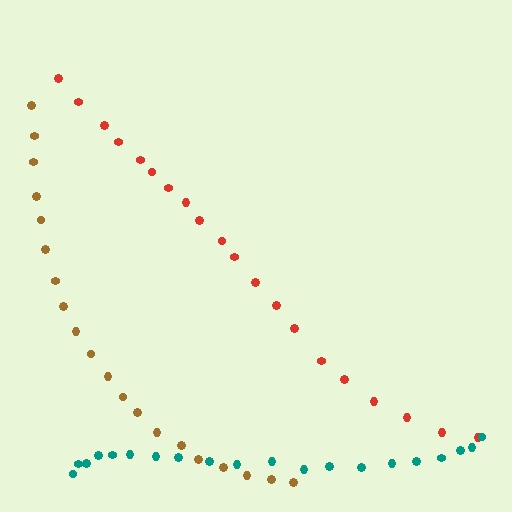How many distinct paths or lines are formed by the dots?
There are 3 distinct paths.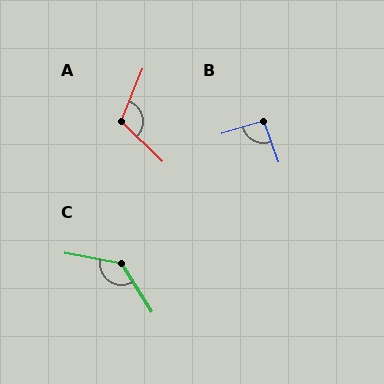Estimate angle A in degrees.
Approximately 112 degrees.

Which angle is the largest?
C, at approximately 133 degrees.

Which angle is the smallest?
B, at approximately 93 degrees.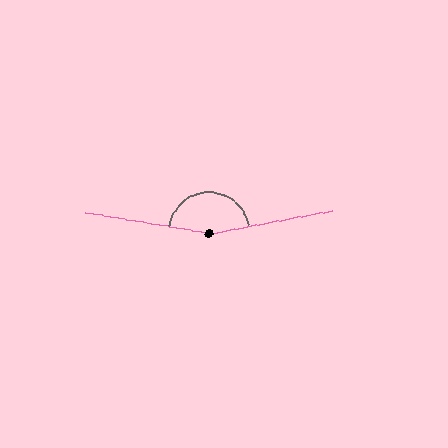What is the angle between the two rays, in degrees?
Approximately 160 degrees.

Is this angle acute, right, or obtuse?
It is obtuse.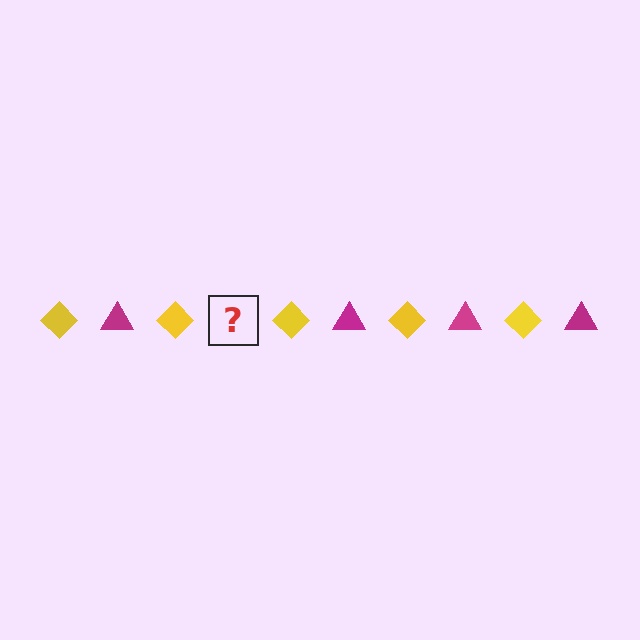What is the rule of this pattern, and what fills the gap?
The rule is that the pattern alternates between yellow diamond and magenta triangle. The gap should be filled with a magenta triangle.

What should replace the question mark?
The question mark should be replaced with a magenta triangle.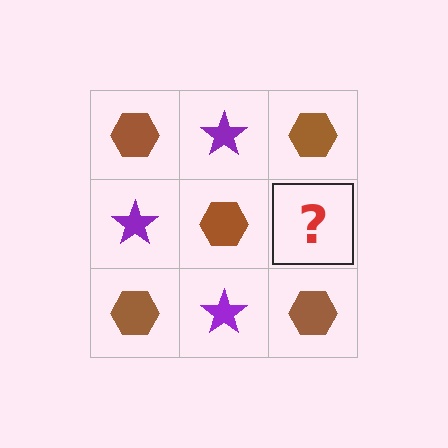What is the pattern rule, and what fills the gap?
The rule is that it alternates brown hexagon and purple star in a checkerboard pattern. The gap should be filled with a purple star.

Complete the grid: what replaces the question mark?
The question mark should be replaced with a purple star.